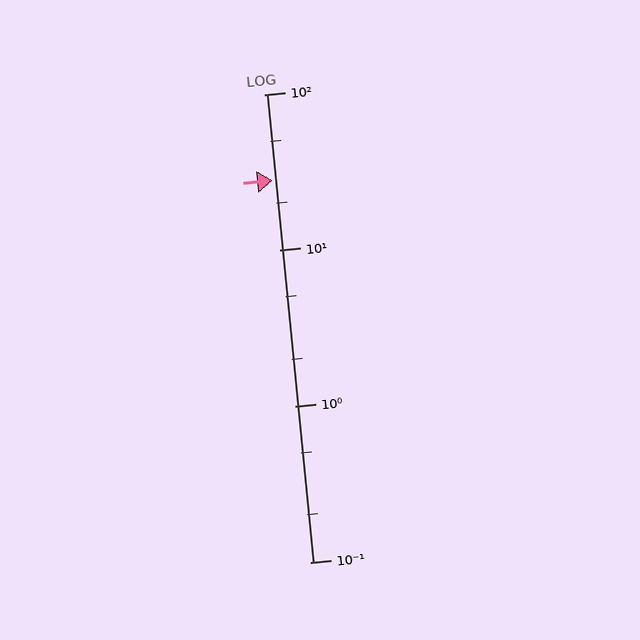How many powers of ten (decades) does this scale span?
The scale spans 3 decades, from 0.1 to 100.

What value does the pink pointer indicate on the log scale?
The pointer indicates approximately 28.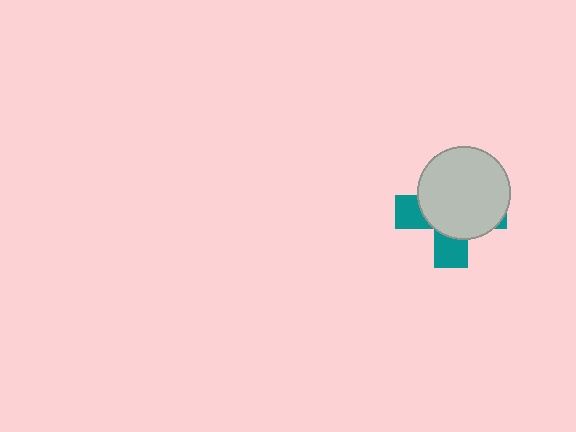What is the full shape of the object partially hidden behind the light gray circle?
The partially hidden object is a teal cross.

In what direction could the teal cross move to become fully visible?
The teal cross could move toward the lower-left. That would shift it out from behind the light gray circle entirely.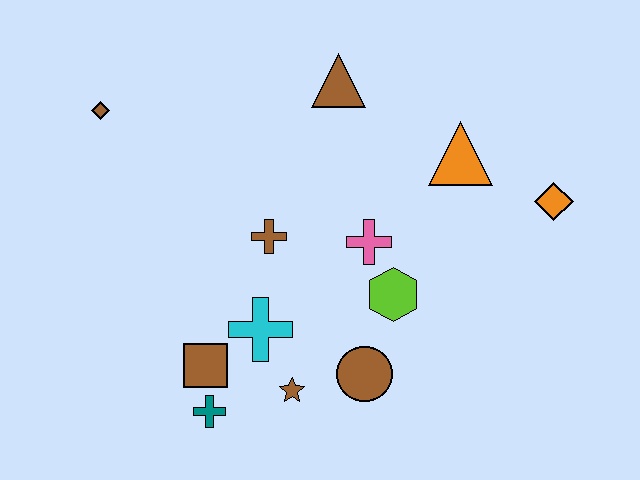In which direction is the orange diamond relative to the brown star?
The orange diamond is to the right of the brown star.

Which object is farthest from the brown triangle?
The teal cross is farthest from the brown triangle.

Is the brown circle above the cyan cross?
No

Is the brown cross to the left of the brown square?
No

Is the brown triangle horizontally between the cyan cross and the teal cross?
No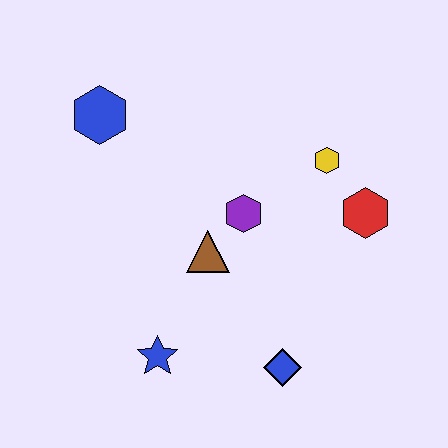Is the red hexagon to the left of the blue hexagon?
No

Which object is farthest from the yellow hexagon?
The blue star is farthest from the yellow hexagon.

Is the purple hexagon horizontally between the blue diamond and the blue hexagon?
Yes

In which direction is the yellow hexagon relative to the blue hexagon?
The yellow hexagon is to the right of the blue hexagon.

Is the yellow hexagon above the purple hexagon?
Yes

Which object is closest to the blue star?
The brown triangle is closest to the blue star.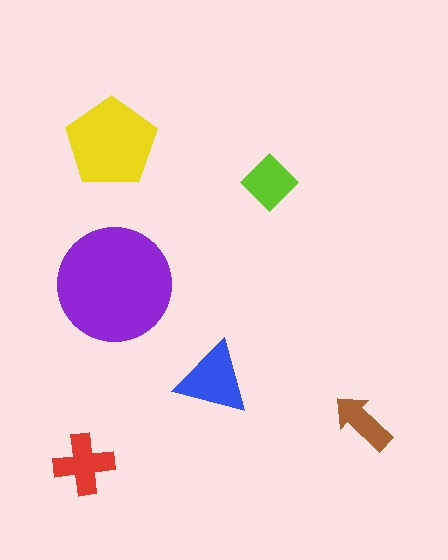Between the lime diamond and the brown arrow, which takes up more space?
The lime diamond.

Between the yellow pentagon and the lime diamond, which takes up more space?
The yellow pentagon.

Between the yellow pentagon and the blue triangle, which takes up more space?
The yellow pentagon.